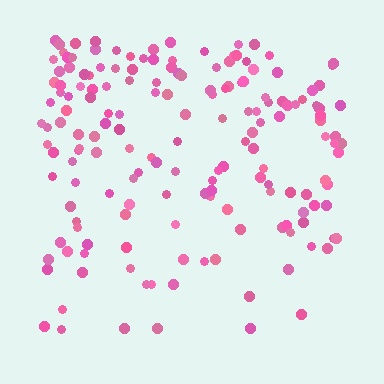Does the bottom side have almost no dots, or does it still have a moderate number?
Still a moderate number, just noticeably fewer than the top.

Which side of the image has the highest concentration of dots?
The top.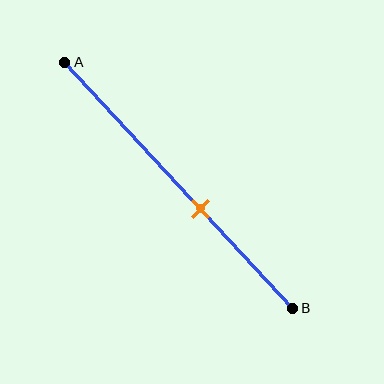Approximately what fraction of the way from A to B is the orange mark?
The orange mark is approximately 60% of the way from A to B.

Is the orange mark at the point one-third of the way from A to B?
No, the mark is at about 60% from A, not at the 33% one-third point.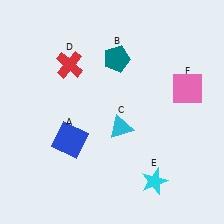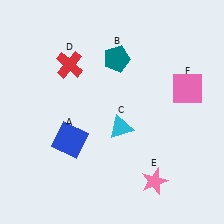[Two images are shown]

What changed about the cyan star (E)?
In Image 1, E is cyan. In Image 2, it changed to pink.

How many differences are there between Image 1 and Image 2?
There is 1 difference between the two images.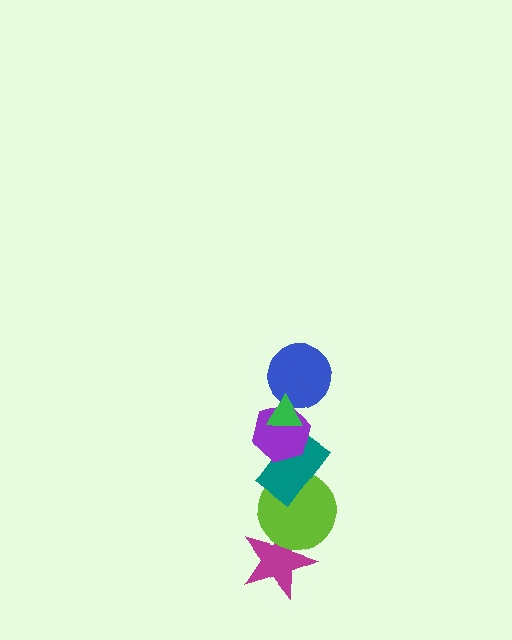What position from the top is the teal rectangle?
The teal rectangle is 4th from the top.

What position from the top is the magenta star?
The magenta star is 6th from the top.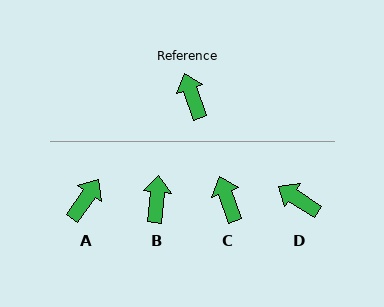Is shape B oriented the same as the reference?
No, it is off by about 24 degrees.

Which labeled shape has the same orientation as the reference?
C.